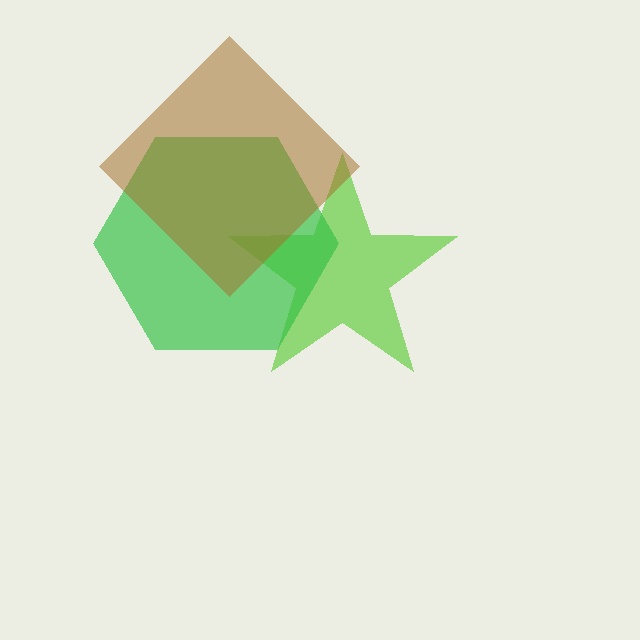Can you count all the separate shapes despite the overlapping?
Yes, there are 3 separate shapes.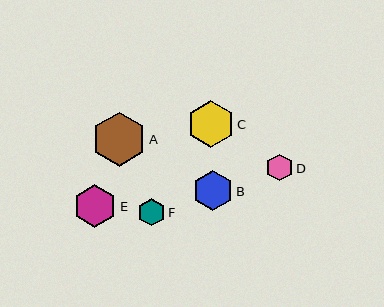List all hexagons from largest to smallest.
From largest to smallest: A, C, E, B, F, D.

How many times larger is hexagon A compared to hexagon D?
Hexagon A is approximately 2.0 times the size of hexagon D.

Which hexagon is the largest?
Hexagon A is the largest with a size of approximately 54 pixels.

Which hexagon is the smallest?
Hexagon D is the smallest with a size of approximately 27 pixels.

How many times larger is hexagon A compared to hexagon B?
Hexagon A is approximately 1.3 times the size of hexagon B.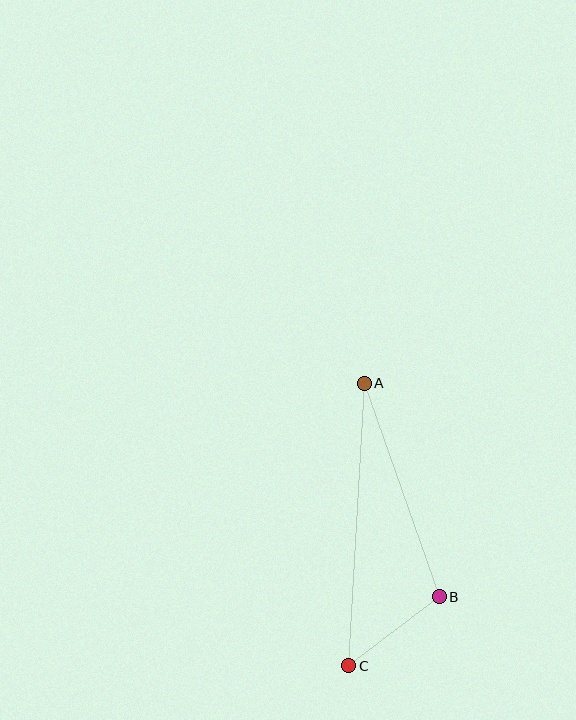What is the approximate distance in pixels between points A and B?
The distance between A and B is approximately 226 pixels.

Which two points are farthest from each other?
Points A and C are farthest from each other.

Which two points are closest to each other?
Points B and C are closest to each other.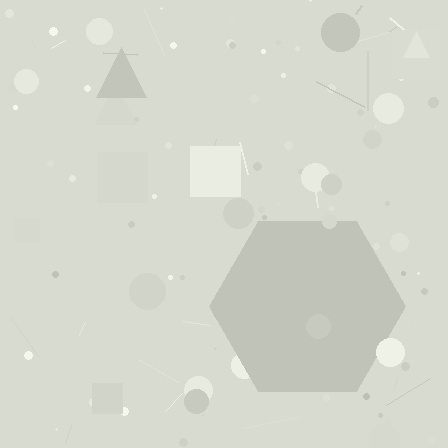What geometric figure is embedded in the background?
A hexagon is embedded in the background.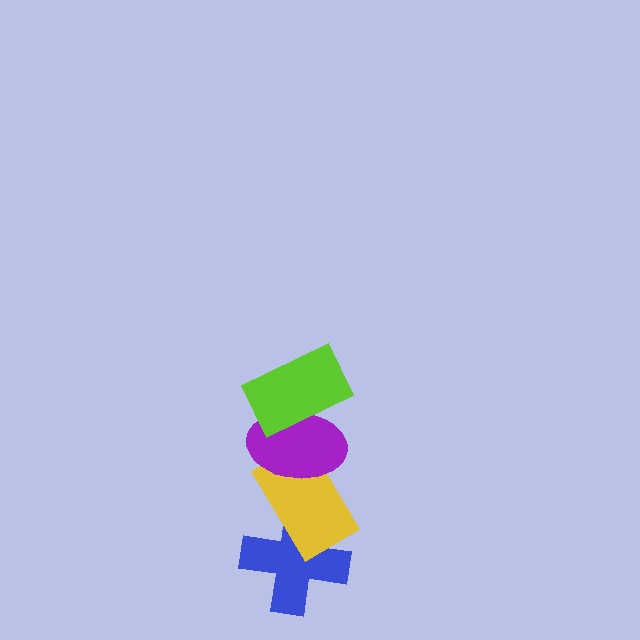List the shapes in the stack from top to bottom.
From top to bottom: the lime rectangle, the purple ellipse, the yellow rectangle, the blue cross.